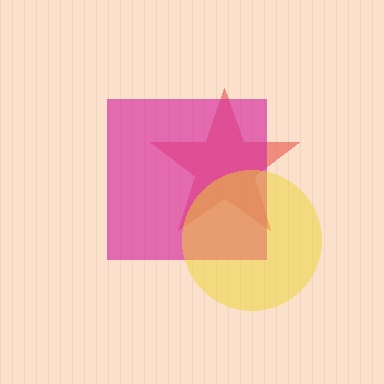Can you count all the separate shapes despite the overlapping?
Yes, there are 3 separate shapes.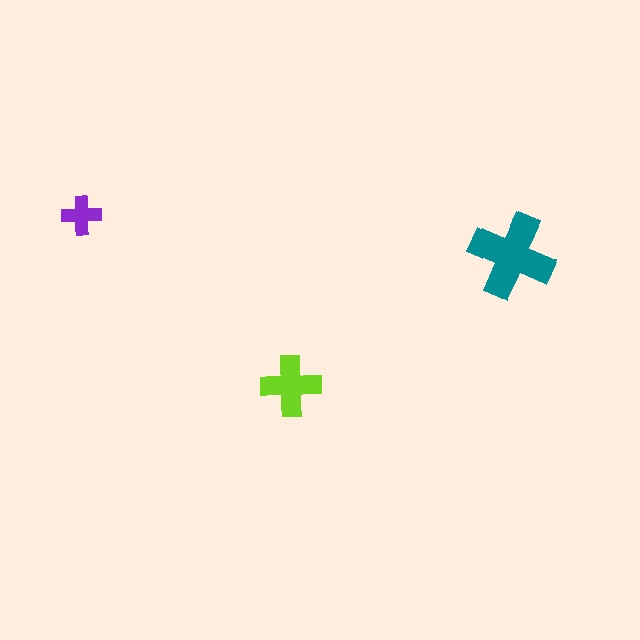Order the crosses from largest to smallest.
the teal one, the lime one, the purple one.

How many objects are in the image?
There are 3 objects in the image.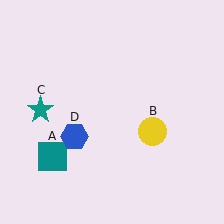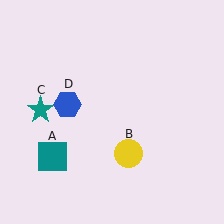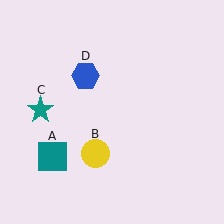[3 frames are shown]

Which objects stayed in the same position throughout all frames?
Teal square (object A) and teal star (object C) remained stationary.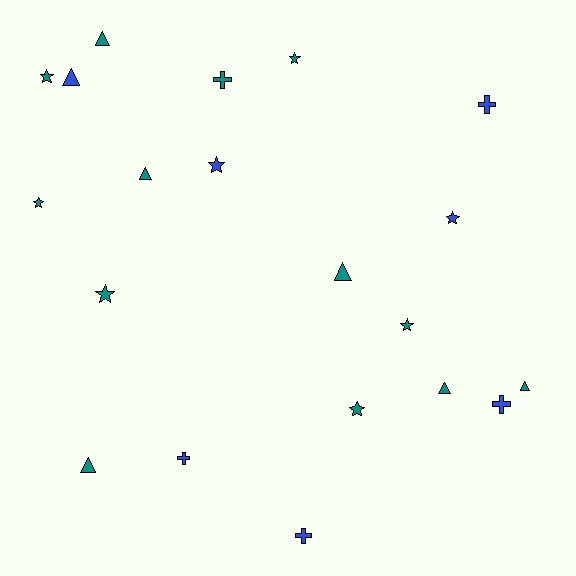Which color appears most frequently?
Teal, with 13 objects.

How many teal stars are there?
There are 6 teal stars.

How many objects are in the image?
There are 20 objects.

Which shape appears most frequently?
Star, with 8 objects.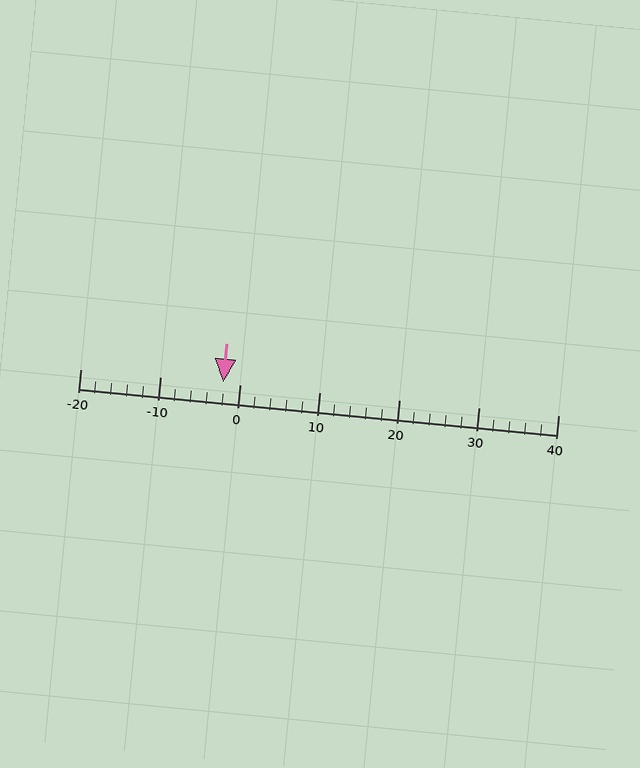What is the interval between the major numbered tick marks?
The major tick marks are spaced 10 units apart.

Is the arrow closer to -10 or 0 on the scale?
The arrow is closer to 0.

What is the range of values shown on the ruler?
The ruler shows values from -20 to 40.